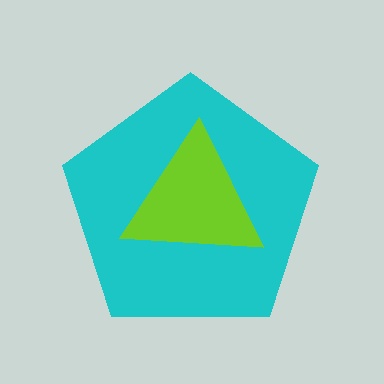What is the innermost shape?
The lime triangle.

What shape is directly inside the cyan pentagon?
The lime triangle.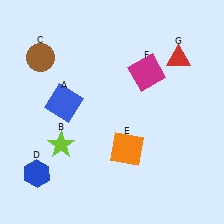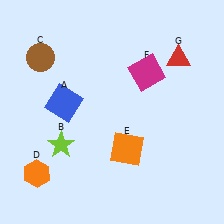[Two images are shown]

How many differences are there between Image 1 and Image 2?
There is 1 difference between the two images.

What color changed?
The hexagon (D) changed from blue in Image 1 to orange in Image 2.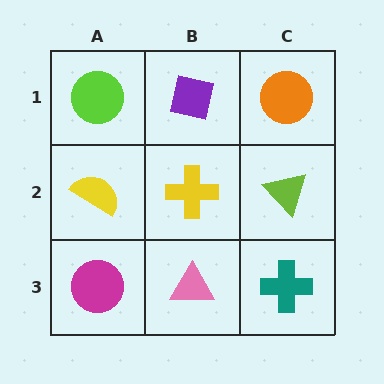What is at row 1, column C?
An orange circle.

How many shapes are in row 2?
3 shapes.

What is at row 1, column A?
A lime circle.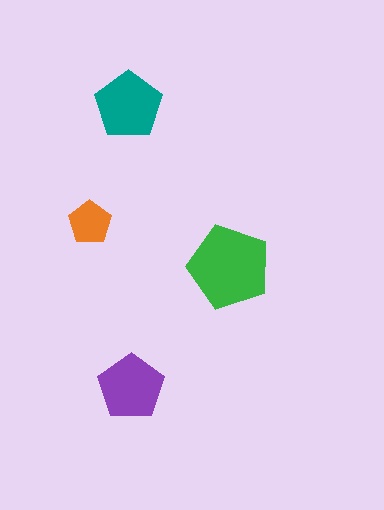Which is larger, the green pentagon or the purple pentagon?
The green one.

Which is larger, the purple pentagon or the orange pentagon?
The purple one.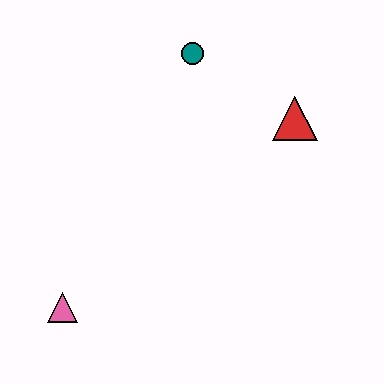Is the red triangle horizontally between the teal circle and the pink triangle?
No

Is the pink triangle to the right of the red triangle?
No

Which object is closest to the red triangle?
The teal circle is closest to the red triangle.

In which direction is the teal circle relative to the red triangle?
The teal circle is to the left of the red triangle.